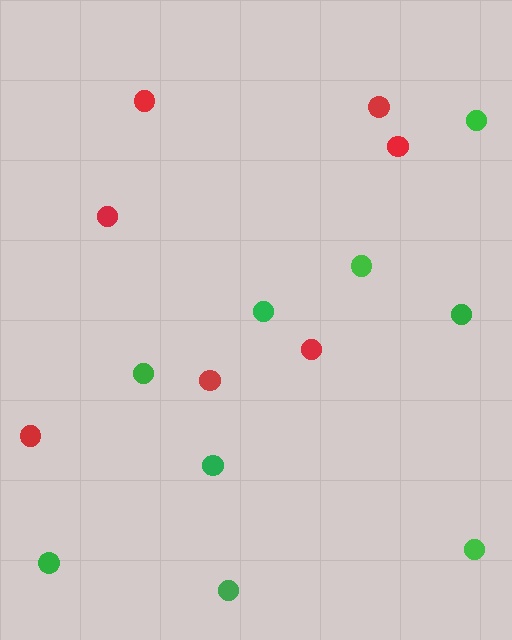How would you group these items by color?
There are 2 groups: one group of green circles (9) and one group of red circles (7).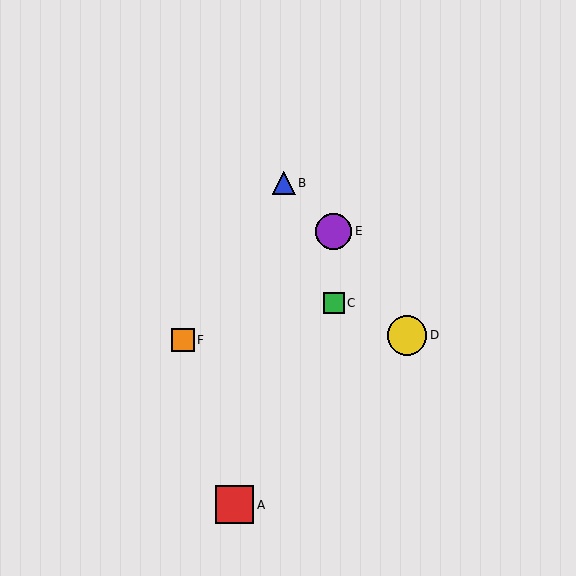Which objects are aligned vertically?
Objects C, E are aligned vertically.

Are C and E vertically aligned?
Yes, both are at x≈334.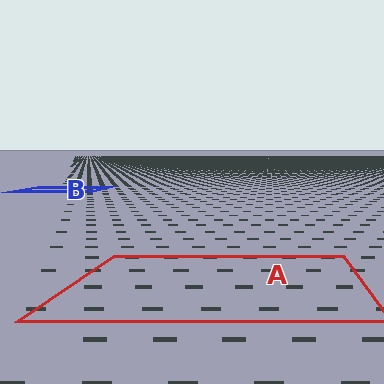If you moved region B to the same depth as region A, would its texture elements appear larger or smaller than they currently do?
They would appear larger. At a closer depth, the same texture elements are projected at a bigger on-screen size.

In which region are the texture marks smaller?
The texture marks are smaller in region B, because it is farther away.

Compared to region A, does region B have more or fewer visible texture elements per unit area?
Region B has more texture elements per unit area — they are packed more densely because it is farther away.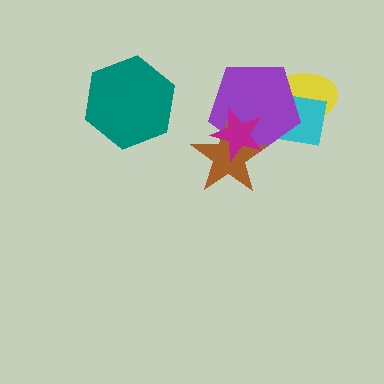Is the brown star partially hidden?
Yes, it is partially covered by another shape.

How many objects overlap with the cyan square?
2 objects overlap with the cyan square.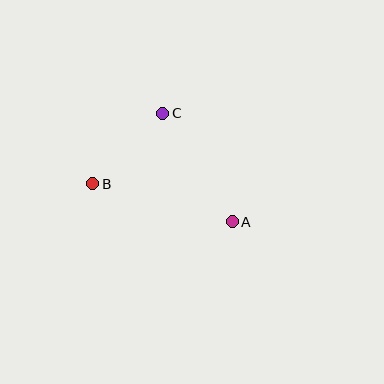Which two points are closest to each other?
Points B and C are closest to each other.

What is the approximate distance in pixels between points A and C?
The distance between A and C is approximately 129 pixels.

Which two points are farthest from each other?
Points A and B are farthest from each other.